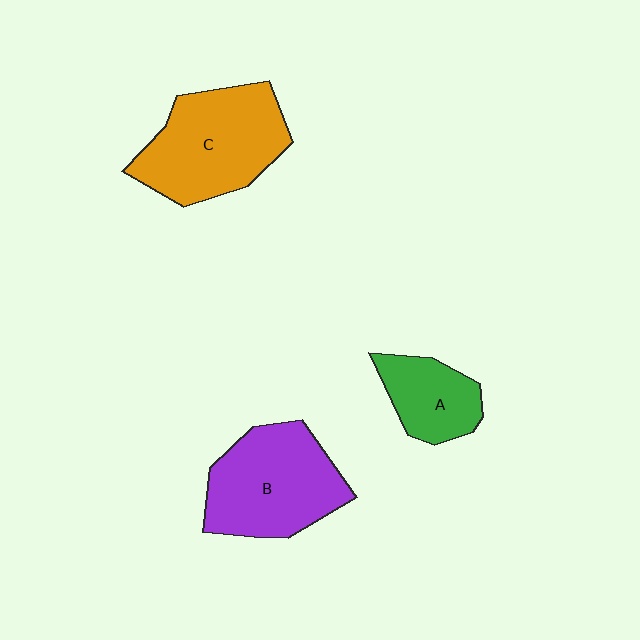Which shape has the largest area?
Shape C (orange).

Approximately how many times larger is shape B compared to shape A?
Approximately 1.8 times.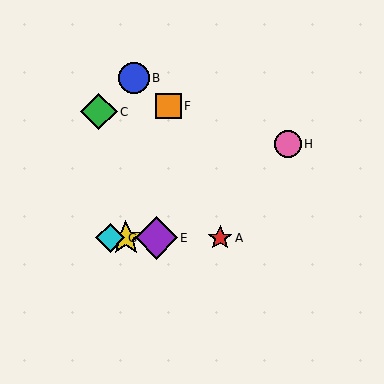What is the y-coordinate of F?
Object F is at y≈106.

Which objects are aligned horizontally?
Objects A, D, E, G are aligned horizontally.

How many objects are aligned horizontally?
4 objects (A, D, E, G) are aligned horizontally.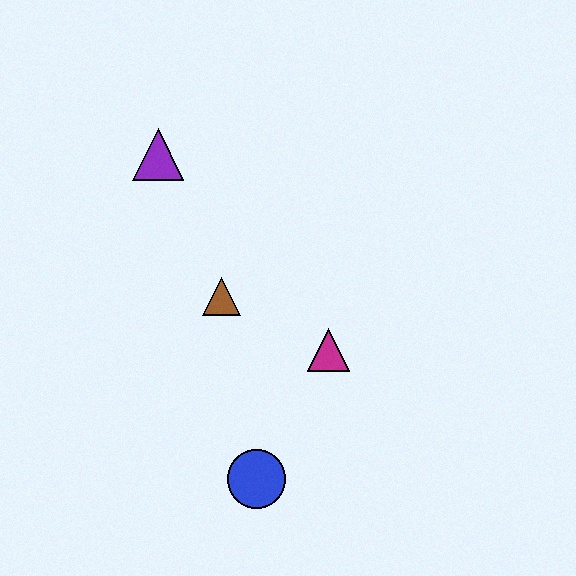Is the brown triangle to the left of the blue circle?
Yes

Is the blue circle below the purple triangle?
Yes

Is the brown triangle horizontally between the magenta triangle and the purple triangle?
Yes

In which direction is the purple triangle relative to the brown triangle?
The purple triangle is above the brown triangle.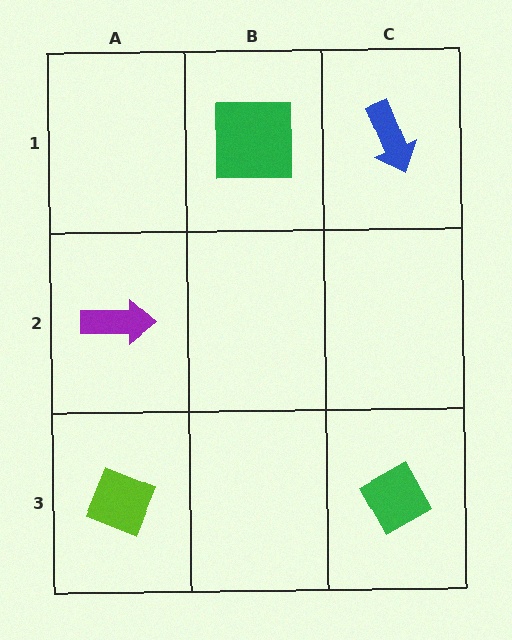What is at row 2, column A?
A purple arrow.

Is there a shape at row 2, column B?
No, that cell is empty.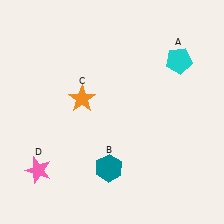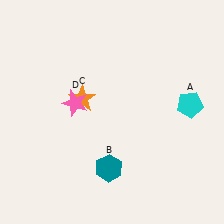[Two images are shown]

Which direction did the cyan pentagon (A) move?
The cyan pentagon (A) moved down.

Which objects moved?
The objects that moved are: the cyan pentagon (A), the pink star (D).